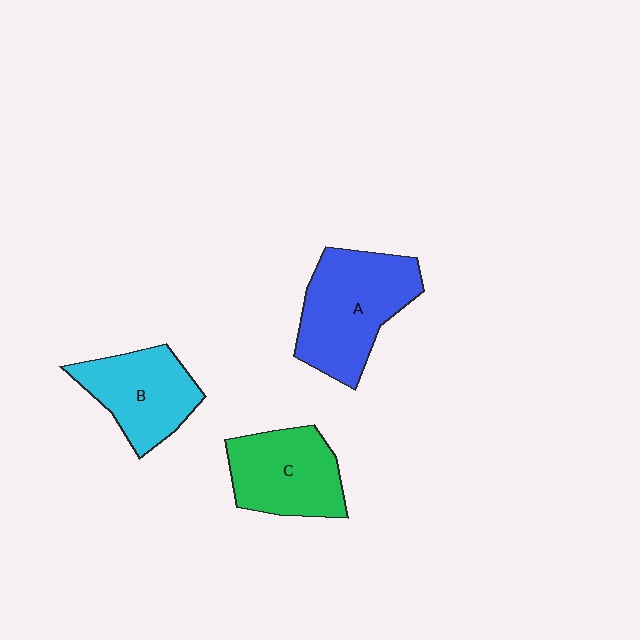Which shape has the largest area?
Shape A (blue).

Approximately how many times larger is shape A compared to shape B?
Approximately 1.3 times.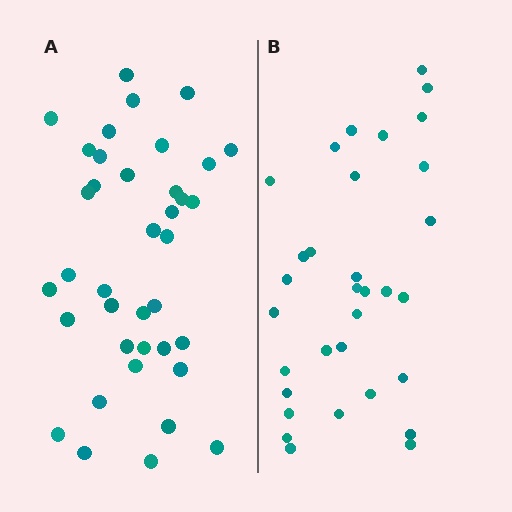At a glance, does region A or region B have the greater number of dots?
Region A (the left region) has more dots.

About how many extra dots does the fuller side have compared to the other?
Region A has about 6 more dots than region B.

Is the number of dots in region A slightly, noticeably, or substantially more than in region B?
Region A has only slightly more — the two regions are fairly close. The ratio is roughly 1.2 to 1.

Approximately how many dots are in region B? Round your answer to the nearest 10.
About 30 dots. (The exact count is 32, which rounds to 30.)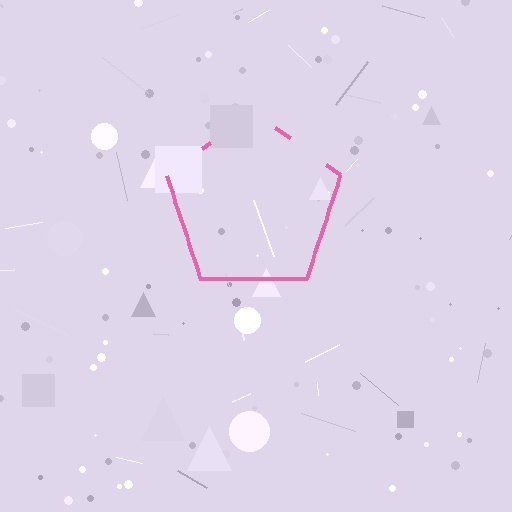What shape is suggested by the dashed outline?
The dashed outline suggests a pentagon.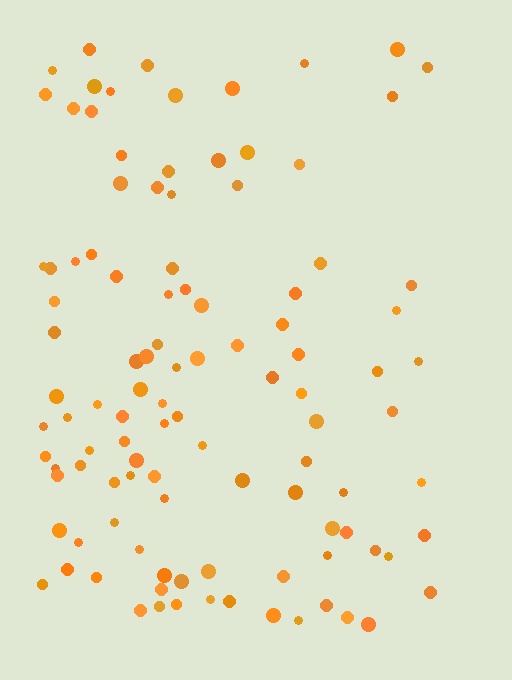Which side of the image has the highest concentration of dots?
The left.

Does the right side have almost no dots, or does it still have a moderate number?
Still a moderate number, just noticeably fewer than the left.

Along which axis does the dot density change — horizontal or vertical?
Horizontal.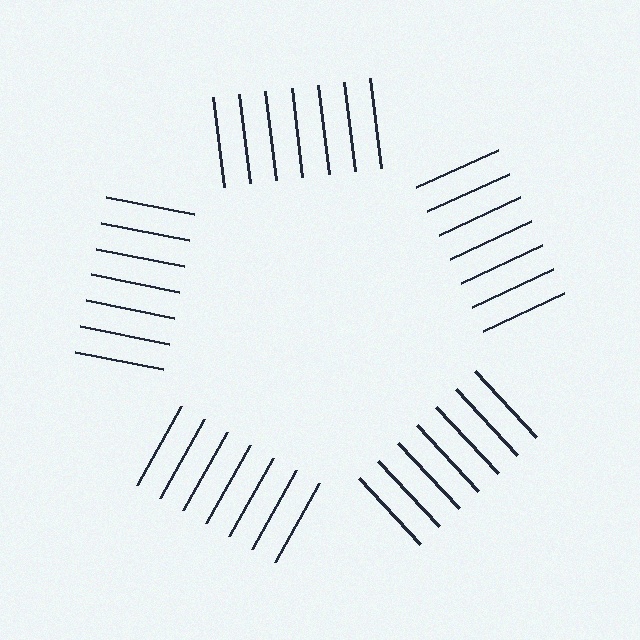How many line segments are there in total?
35 — 7 along each of the 5 edges.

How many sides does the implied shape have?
5 sides — the line-ends trace a pentagon.